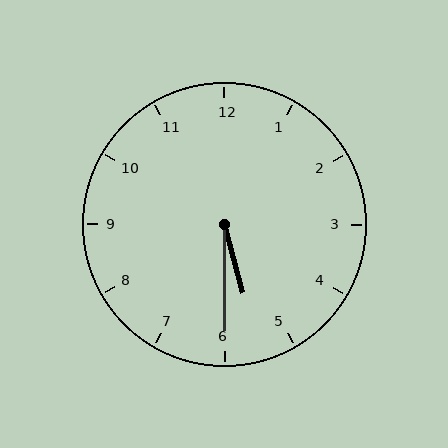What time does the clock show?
5:30.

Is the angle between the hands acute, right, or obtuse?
It is acute.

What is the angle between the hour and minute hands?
Approximately 15 degrees.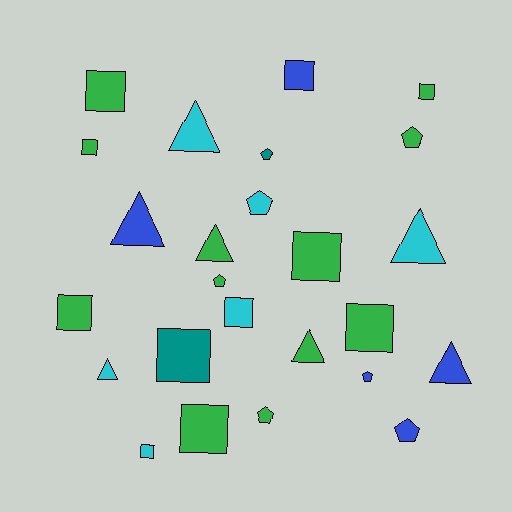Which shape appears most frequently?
Square, with 11 objects.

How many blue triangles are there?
There are 2 blue triangles.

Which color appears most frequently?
Green, with 12 objects.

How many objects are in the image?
There are 25 objects.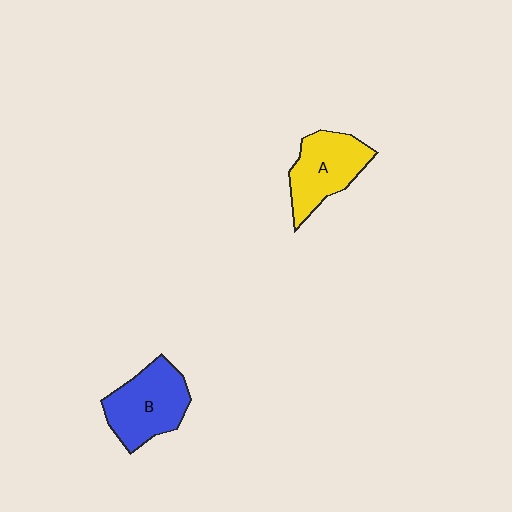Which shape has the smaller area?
Shape A (yellow).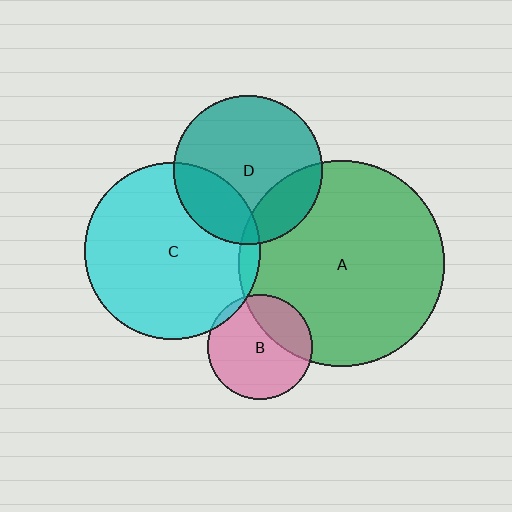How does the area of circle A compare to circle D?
Approximately 1.9 times.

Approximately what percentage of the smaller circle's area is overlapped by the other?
Approximately 5%.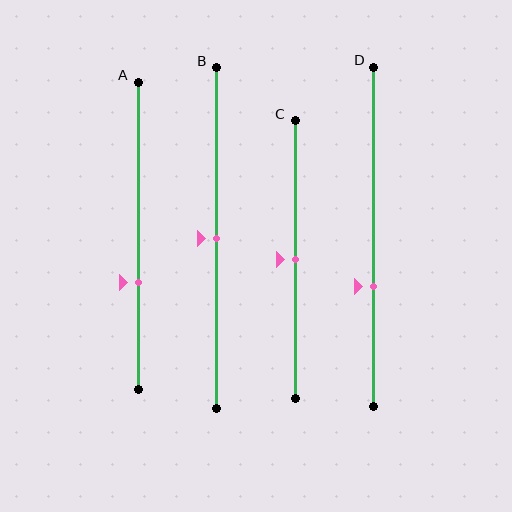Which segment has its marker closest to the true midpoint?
Segment B has its marker closest to the true midpoint.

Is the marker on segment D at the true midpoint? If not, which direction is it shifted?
No, the marker on segment D is shifted downward by about 15% of the segment length.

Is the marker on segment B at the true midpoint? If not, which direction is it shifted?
Yes, the marker on segment B is at the true midpoint.